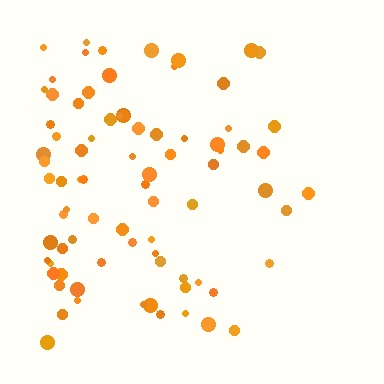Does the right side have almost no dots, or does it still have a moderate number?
Still a moderate number, just noticeably fewer than the left.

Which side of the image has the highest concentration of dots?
The left.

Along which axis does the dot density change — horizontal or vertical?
Horizontal.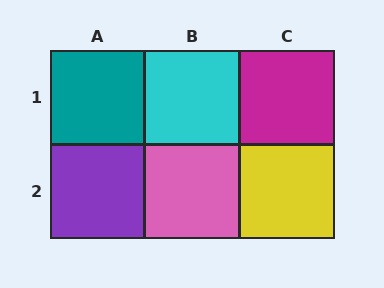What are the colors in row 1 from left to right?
Teal, cyan, magenta.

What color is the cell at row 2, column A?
Purple.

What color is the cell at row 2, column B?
Pink.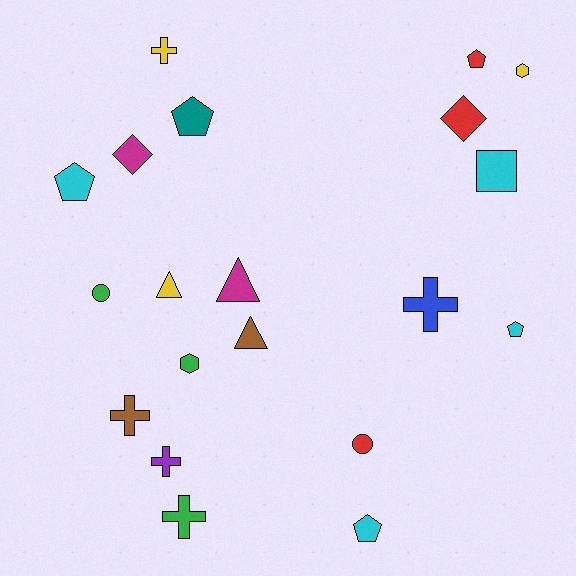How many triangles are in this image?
There are 3 triangles.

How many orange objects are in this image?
There are no orange objects.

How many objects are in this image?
There are 20 objects.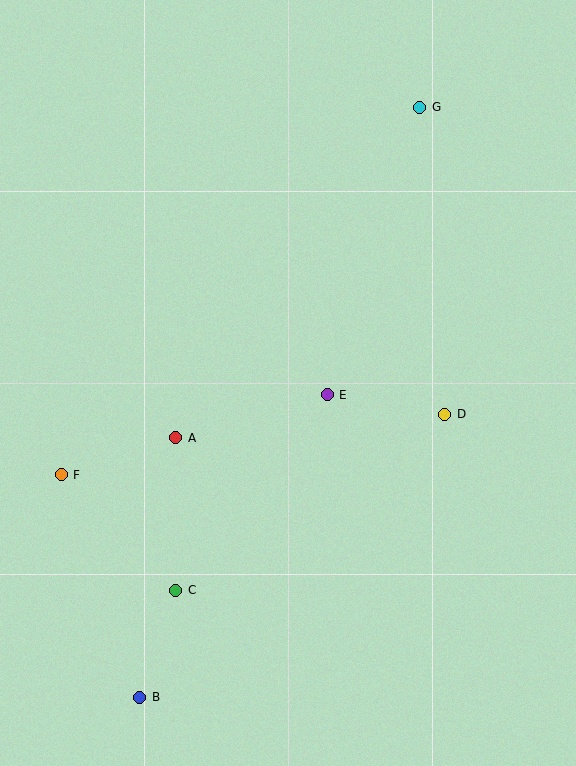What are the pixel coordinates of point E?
Point E is at (327, 395).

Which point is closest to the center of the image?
Point E at (327, 395) is closest to the center.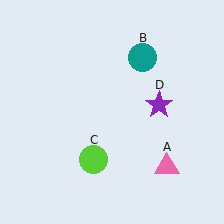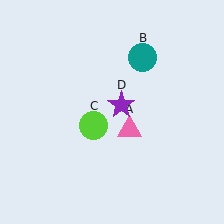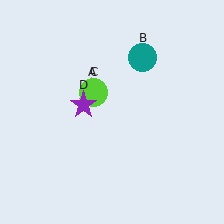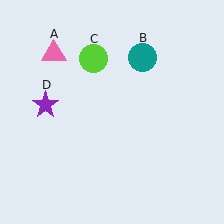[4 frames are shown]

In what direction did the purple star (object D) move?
The purple star (object D) moved left.